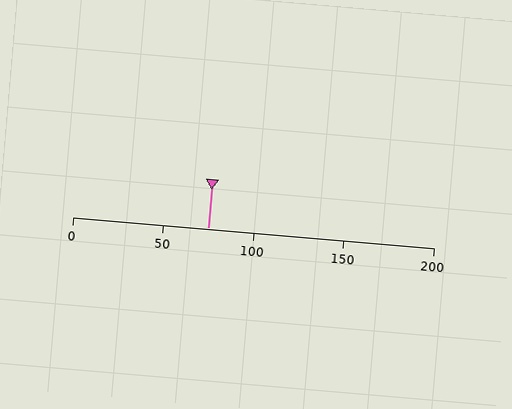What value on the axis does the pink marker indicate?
The marker indicates approximately 75.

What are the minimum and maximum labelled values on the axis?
The axis runs from 0 to 200.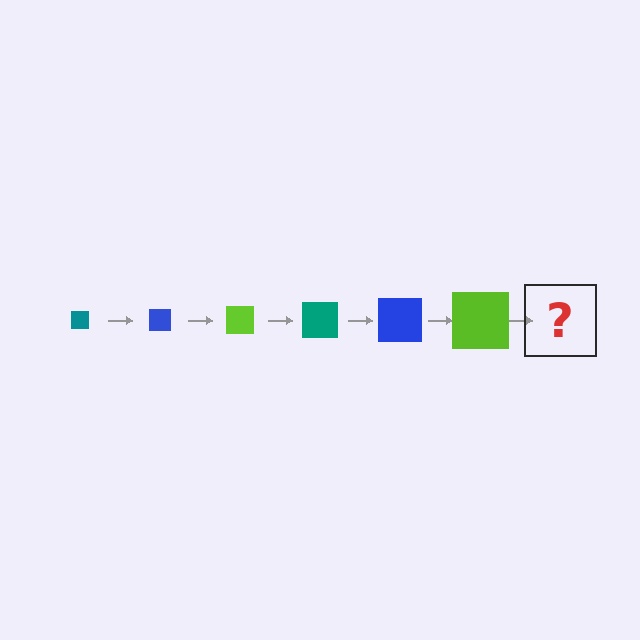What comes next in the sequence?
The next element should be a teal square, larger than the previous one.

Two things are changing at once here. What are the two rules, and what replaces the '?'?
The two rules are that the square grows larger each step and the color cycles through teal, blue, and lime. The '?' should be a teal square, larger than the previous one.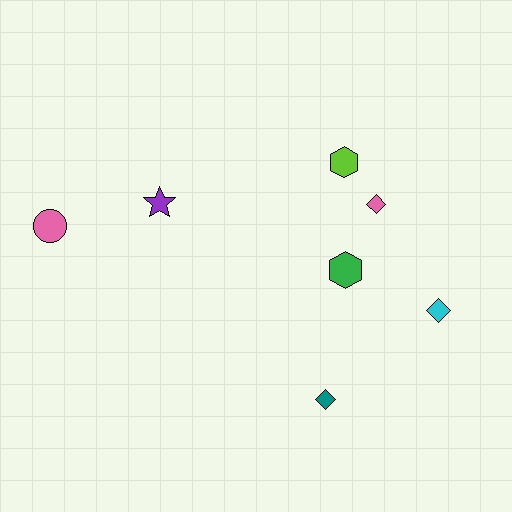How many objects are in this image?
There are 7 objects.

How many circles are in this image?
There is 1 circle.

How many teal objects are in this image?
There is 1 teal object.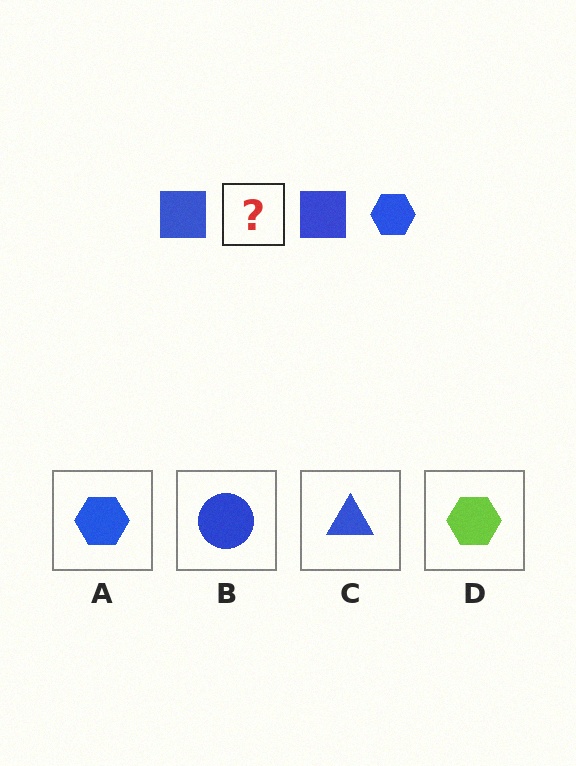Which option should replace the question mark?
Option A.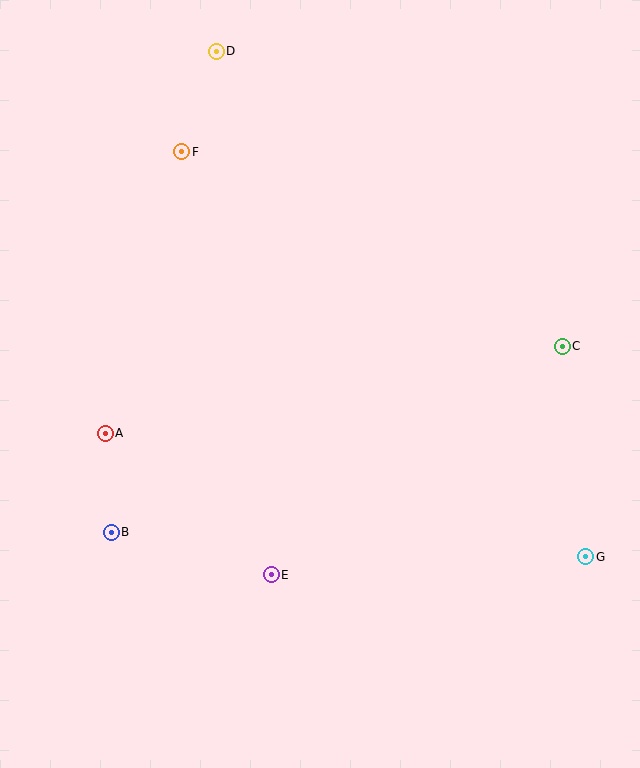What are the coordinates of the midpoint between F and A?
The midpoint between F and A is at (143, 293).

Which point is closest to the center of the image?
Point E at (271, 575) is closest to the center.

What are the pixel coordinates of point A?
Point A is at (105, 433).